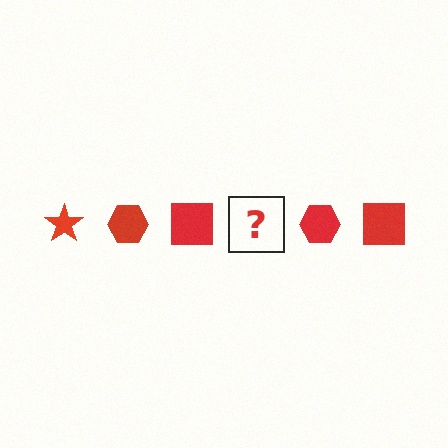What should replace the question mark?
The question mark should be replaced with a red star.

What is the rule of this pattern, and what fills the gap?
The rule is that the pattern cycles through star, hexagon, square shapes in red. The gap should be filled with a red star.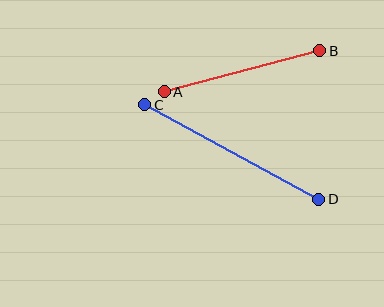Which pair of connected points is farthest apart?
Points C and D are farthest apart.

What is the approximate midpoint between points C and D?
The midpoint is at approximately (232, 152) pixels.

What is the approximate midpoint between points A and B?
The midpoint is at approximately (242, 71) pixels.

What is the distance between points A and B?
The distance is approximately 161 pixels.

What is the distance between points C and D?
The distance is approximately 198 pixels.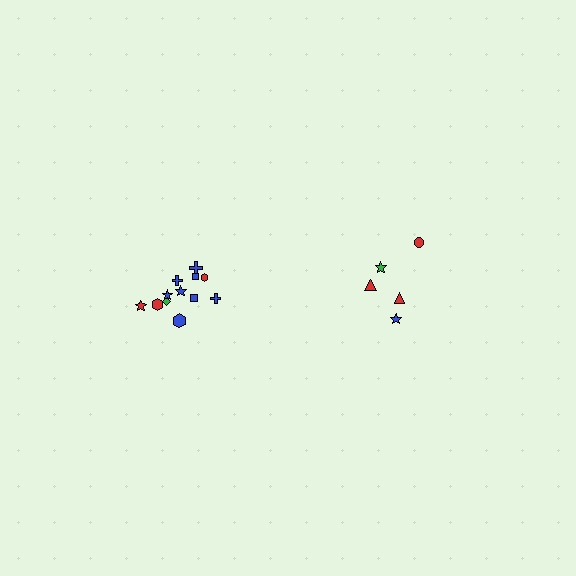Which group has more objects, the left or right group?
The left group.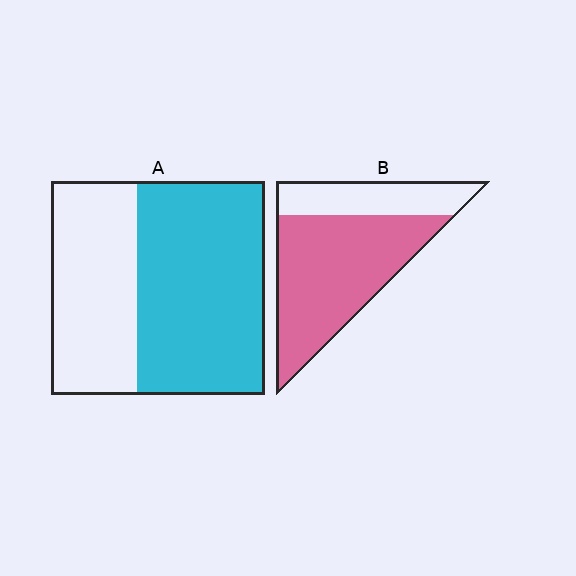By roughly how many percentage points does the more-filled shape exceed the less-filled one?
By roughly 10 percentage points (B over A).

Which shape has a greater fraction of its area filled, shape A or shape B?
Shape B.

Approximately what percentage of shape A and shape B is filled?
A is approximately 60% and B is approximately 70%.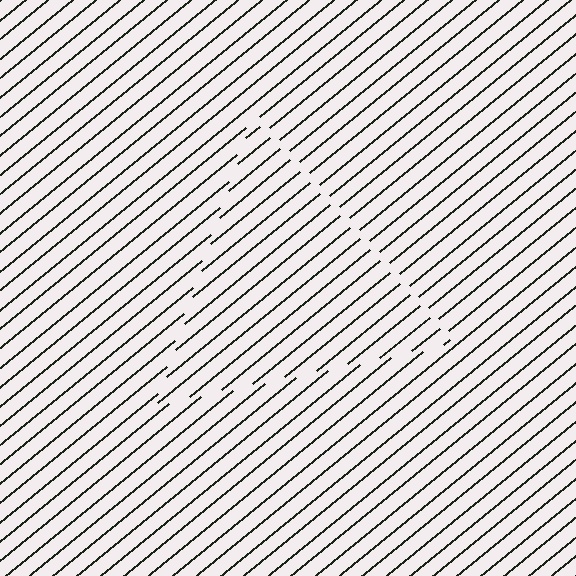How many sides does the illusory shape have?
3 sides — the line-ends trace a triangle.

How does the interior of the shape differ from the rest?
The interior of the shape contains the same grating, shifted by half a period — the contour is defined by the phase discontinuity where line-ends from the inner and outer gratings abut.